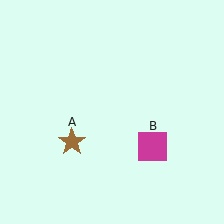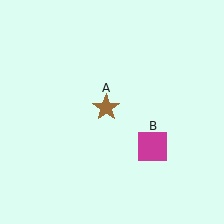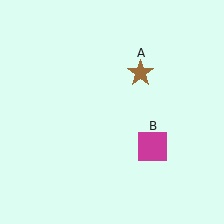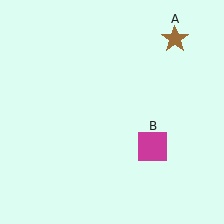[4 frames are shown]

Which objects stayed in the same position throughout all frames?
Magenta square (object B) remained stationary.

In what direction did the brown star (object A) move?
The brown star (object A) moved up and to the right.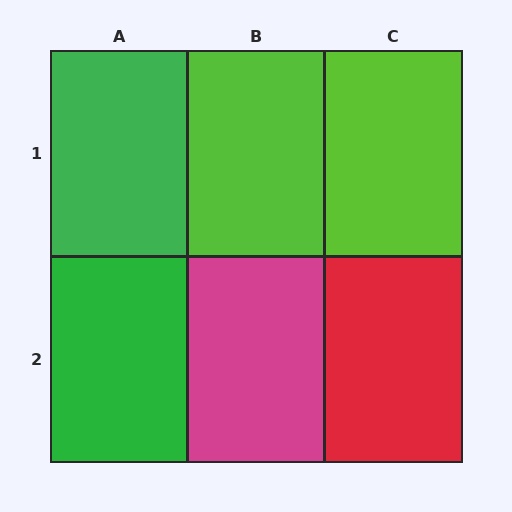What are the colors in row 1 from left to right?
Green, lime, lime.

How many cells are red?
1 cell is red.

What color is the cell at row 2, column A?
Green.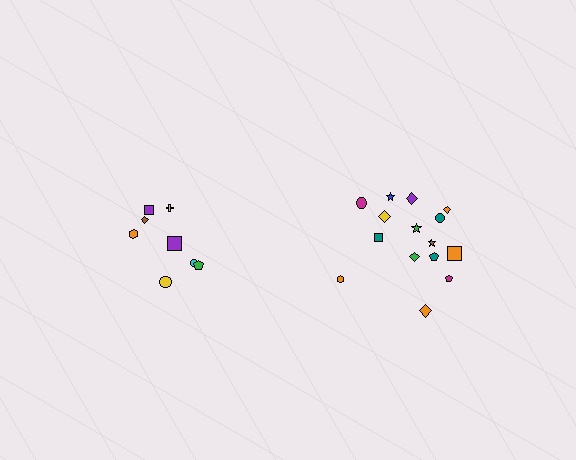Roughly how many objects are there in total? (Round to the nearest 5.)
Roughly 25 objects in total.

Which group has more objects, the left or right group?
The right group.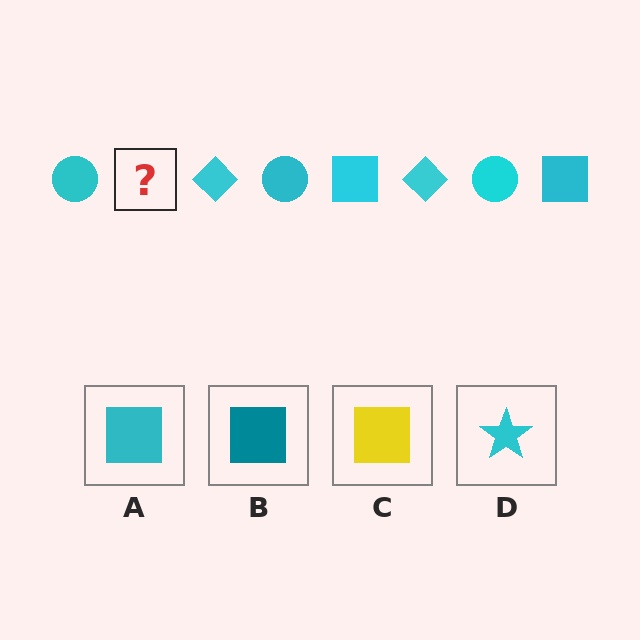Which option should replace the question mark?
Option A.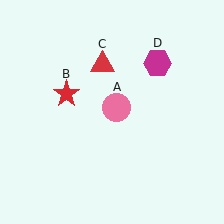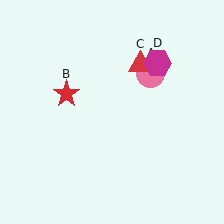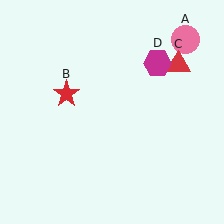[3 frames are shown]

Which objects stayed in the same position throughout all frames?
Red star (object B) and magenta hexagon (object D) remained stationary.